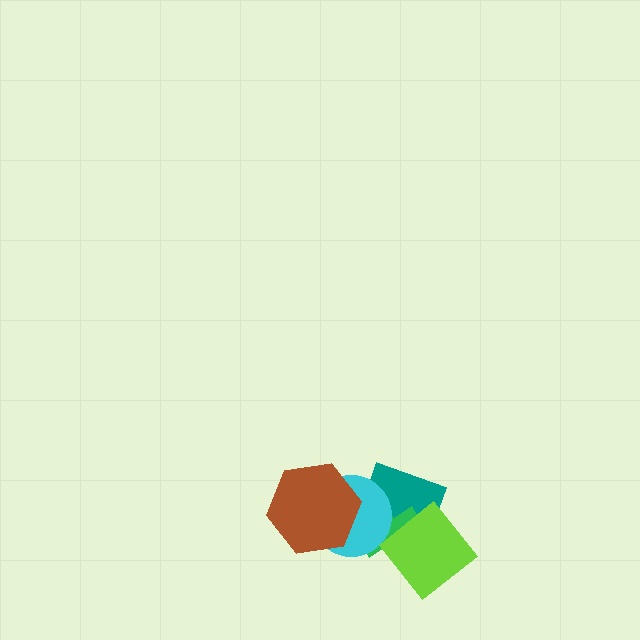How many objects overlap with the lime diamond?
2 objects overlap with the lime diamond.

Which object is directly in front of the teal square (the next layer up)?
The green cross is directly in front of the teal square.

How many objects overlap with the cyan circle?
3 objects overlap with the cyan circle.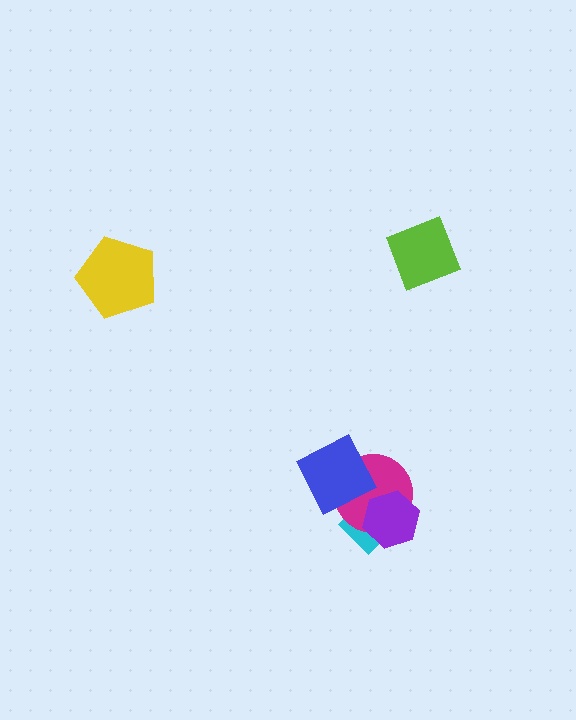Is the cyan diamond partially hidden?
Yes, it is partially covered by another shape.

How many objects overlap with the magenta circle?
3 objects overlap with the magenta circle.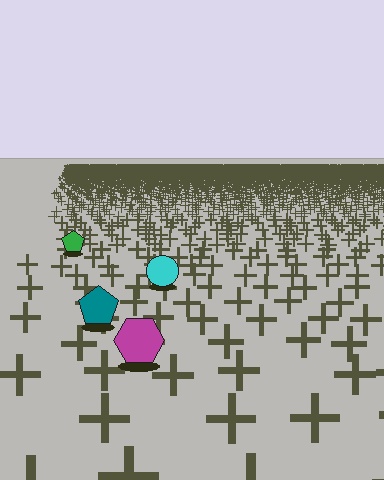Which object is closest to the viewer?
The magenta hexagon is closest. The texture marks near it are larger and more spread out.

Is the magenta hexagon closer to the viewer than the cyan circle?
Yes. The magenta hexagon is closer — you can tell from the texture gradient: the ground texture is coarser near it.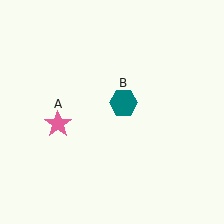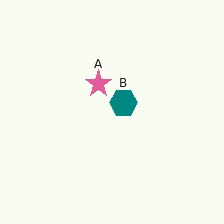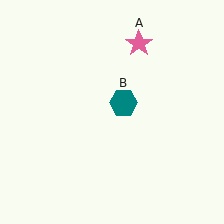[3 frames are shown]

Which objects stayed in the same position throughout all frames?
Teal hexagon (object B) remained stationary.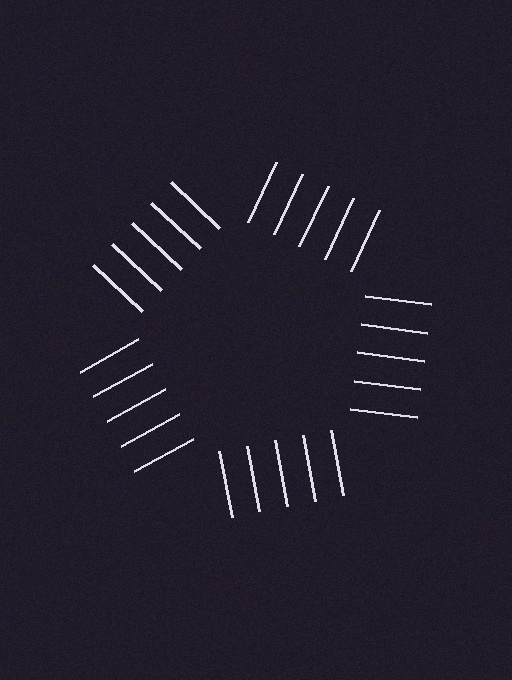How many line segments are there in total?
25 — 5 along each of the 5 edges.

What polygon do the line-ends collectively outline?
An illusory pentagon — the line segments terminate on its edges but no continuous stroke is drawn.